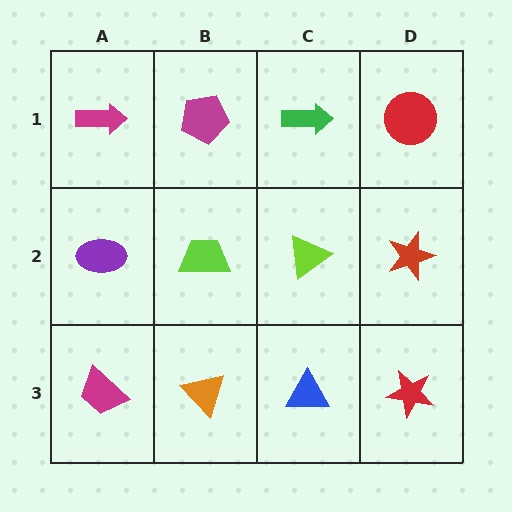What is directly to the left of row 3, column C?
An orange triangle.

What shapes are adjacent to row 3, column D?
A red star (row 2, column D), a blue triangle (row 3, column C).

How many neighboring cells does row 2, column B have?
4.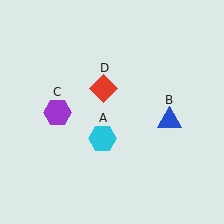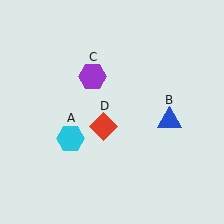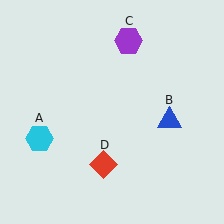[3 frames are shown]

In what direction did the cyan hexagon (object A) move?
The cyan hexagon (object A) moved left.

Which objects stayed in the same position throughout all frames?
Blue triangle (object B) remained stationary.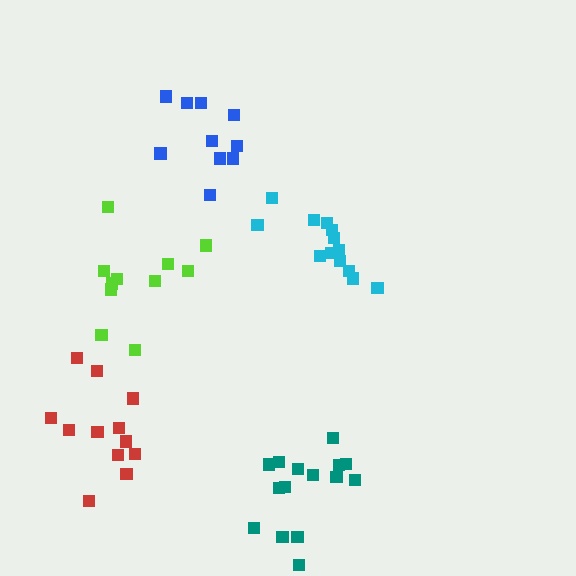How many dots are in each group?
Group 1: 13 dots, Group 2: 11 dots, Group 3: 12 dots, Group 4: 10 dots, Group 5: 15 dots (61 total).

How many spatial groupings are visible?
There are 5 spatial groupings.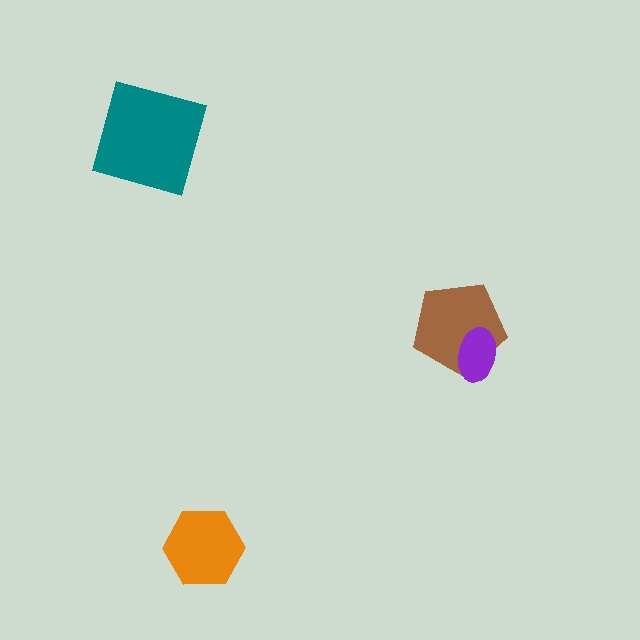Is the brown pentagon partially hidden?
Yes, it is partially covered by another shape.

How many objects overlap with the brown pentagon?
1 object overlaps with the brown pentagon.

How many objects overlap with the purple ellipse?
1 object overlaps with the purple ellipse.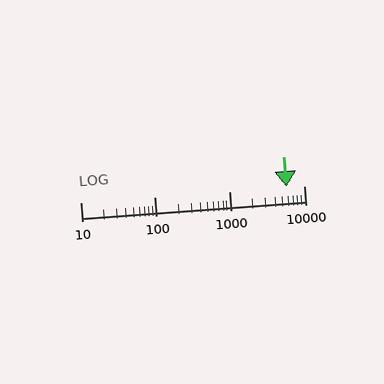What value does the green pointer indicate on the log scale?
The pointer indicates approximately 5800.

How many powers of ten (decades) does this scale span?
The scale spans 3 decades, from 10 to 10000.